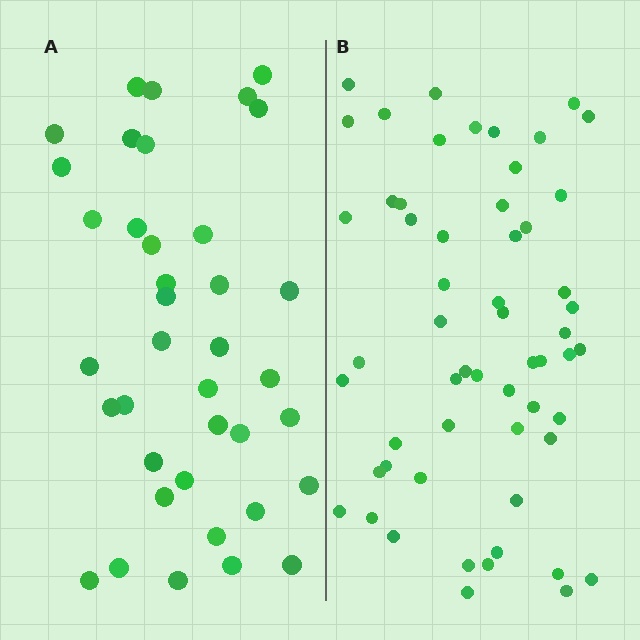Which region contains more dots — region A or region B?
Region B (the right region) has more dots.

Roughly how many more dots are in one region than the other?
Region B has approximately 20 more dots than region A.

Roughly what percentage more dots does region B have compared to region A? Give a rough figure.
About 50% more.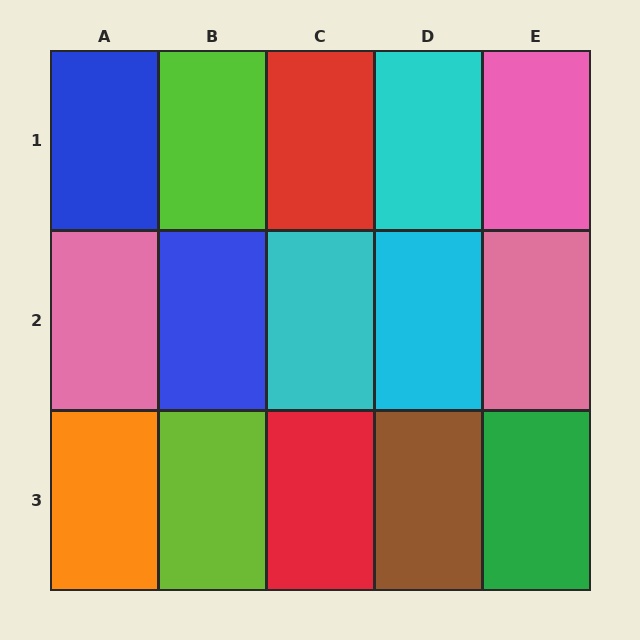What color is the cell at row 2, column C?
Cyan.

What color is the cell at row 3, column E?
Green.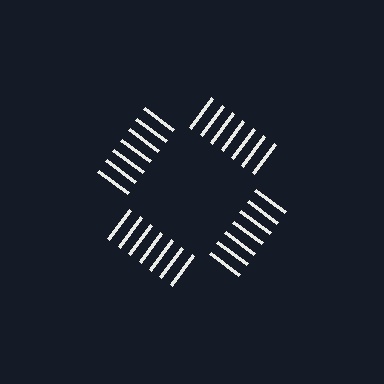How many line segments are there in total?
28 — 7 along each of the 4 edges.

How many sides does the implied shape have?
4 sides — the line-ends trace a square.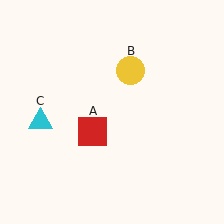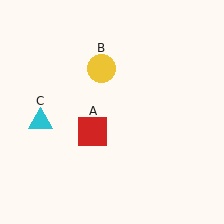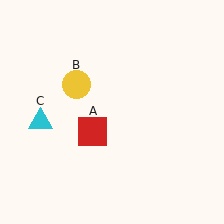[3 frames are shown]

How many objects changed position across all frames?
1 object changed position: yellow circle (object B).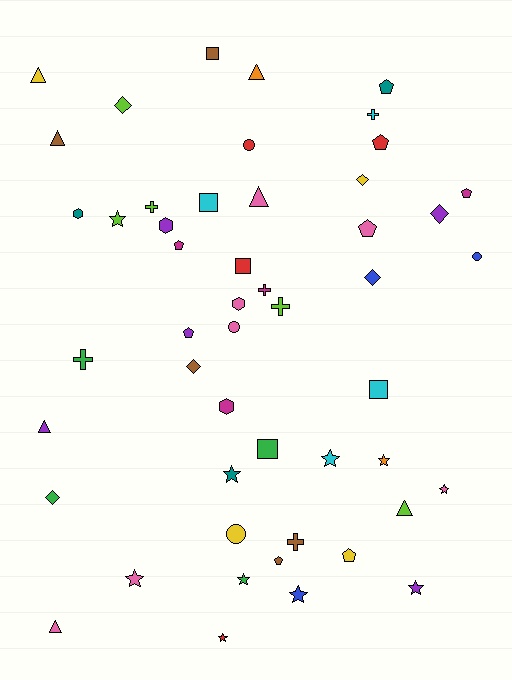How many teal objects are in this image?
There are 3 teal objects.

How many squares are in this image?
There are 5 squares.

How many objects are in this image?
There are 50 objects.